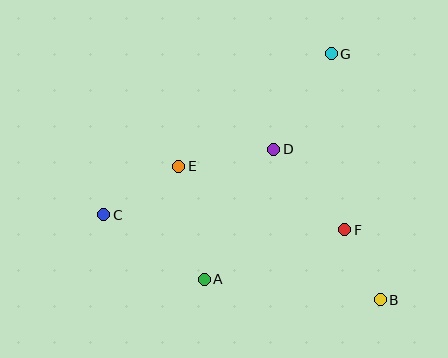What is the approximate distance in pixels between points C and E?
The distance between C and E is approximately 89 pixels.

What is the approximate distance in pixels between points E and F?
The distance between E and F is approximately 178 pixels.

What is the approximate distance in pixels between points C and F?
The distance between C and F is approximately 241 pixels.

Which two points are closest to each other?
Points B and F are closest to each other.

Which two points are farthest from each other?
Points B and C are farthest from each other.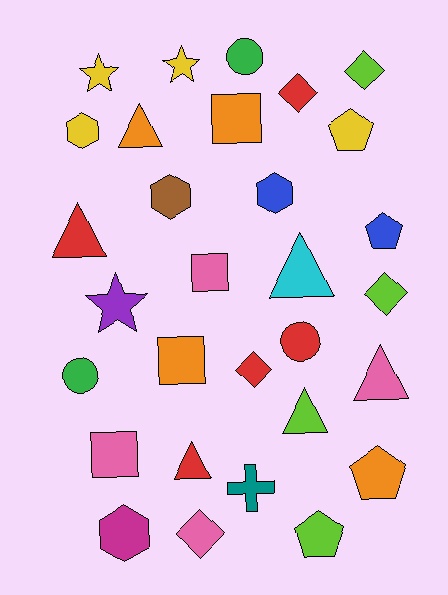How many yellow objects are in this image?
There are 4 yellow objects.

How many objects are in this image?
There are 30 objects.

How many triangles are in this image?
There are 6 triangles.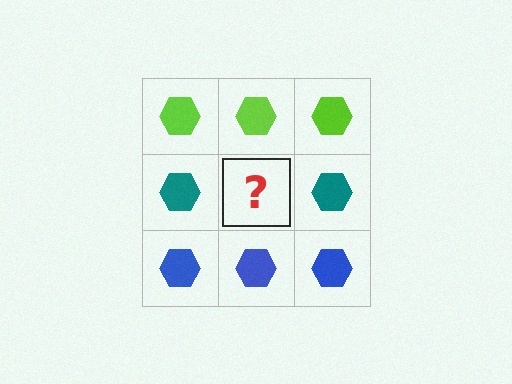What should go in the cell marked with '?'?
The missing cell should contain a teal hexagon.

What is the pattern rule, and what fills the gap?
The rule is that each row has a consistent color. The gap should be filled with a teal hexagon.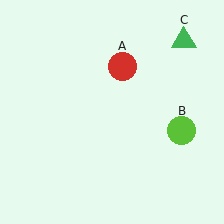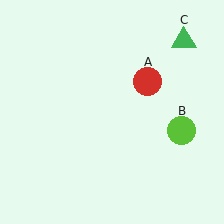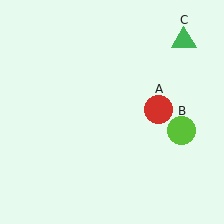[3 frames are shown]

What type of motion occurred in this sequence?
The red circle (object A) rotated clockwise around the center of the scene.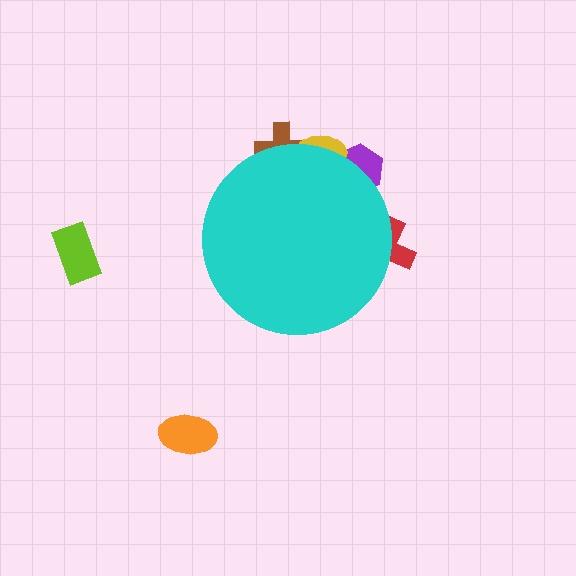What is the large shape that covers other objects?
A cyan circle.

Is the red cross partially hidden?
Yes, the red cross is partially hidden behind the cyan circle.